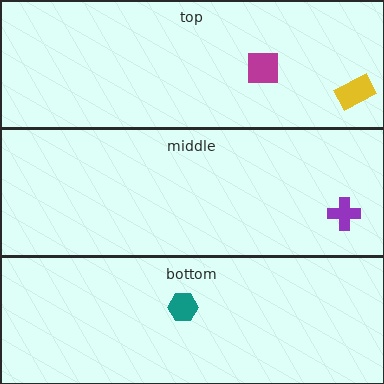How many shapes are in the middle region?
1.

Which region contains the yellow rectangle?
The top region.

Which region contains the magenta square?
The top region.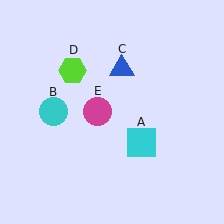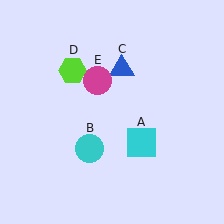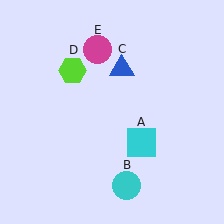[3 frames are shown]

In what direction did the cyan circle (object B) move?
The cyan circle (object B) moved down and to the right.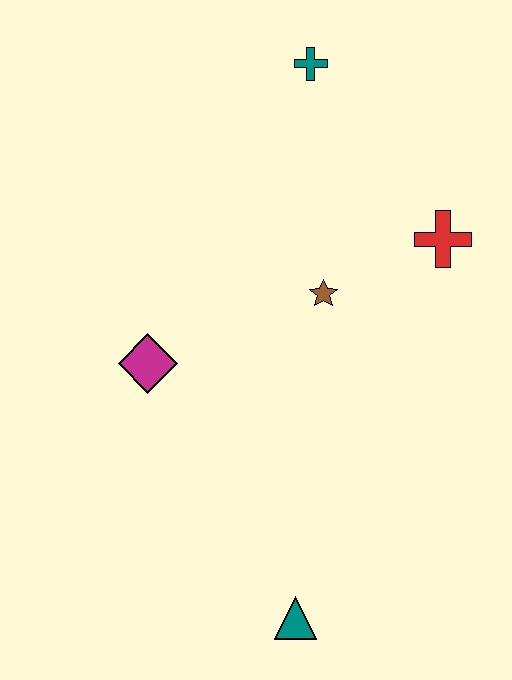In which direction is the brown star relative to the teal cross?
The brown star is below the teal cross.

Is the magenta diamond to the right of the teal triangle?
No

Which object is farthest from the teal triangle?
The teal cross is farthest from the teal triangle.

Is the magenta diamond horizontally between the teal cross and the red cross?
No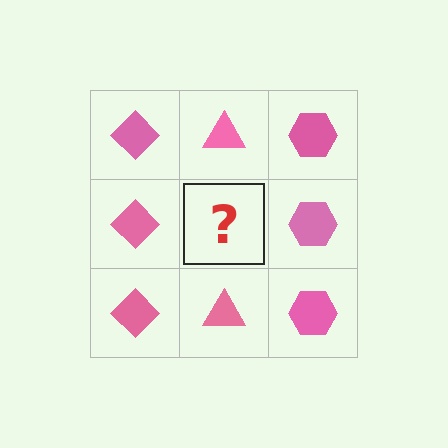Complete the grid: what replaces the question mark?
The question mark should be replaced with a pink triangle.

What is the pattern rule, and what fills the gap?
The rule is that each column has a consistent shape. The gap should be filled with a pink triangle.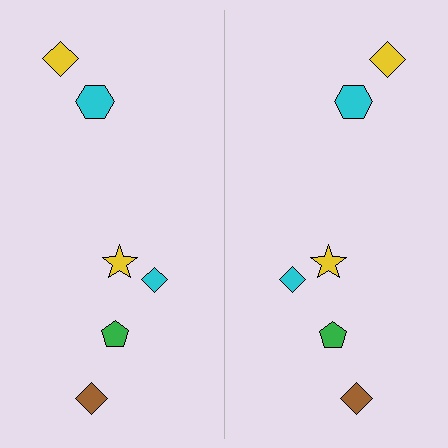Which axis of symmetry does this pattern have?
The pattern has a vertical axis of symmetry running through the center of the image.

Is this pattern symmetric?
Yes, this pattern has bilateral (reflection) symmetry.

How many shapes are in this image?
There are 12 shapes in this image.